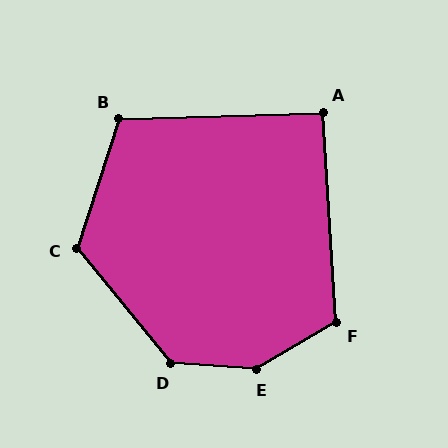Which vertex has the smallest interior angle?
A, at approximately 92 degrees.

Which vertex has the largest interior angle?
E, at approximately 145 degrees.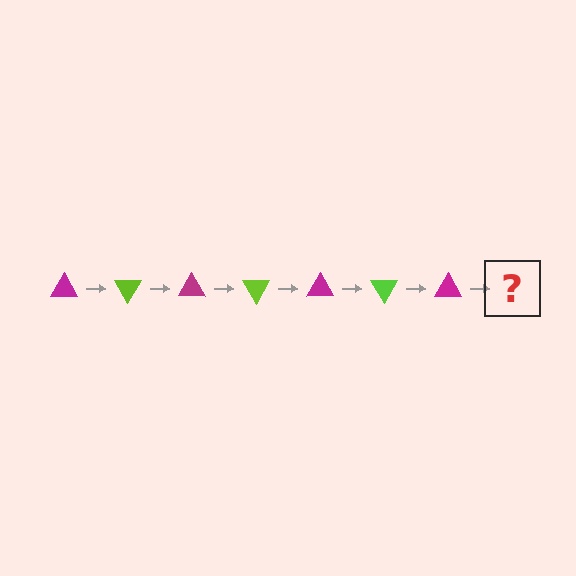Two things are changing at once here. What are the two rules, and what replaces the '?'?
The two rules are that it rotates 60 degrees each step and the color cycles through magenta and lime. The '?' should be a lime triangle, rotated 420 degrees from the start.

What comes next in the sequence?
The next element should be a lime triangle, rotated 420 degrees from the start.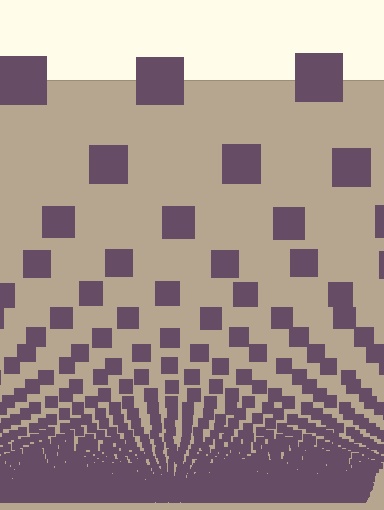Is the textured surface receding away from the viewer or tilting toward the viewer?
The surface appears to tilt toward the viewer. Texture elements get larger and sparser toward the top.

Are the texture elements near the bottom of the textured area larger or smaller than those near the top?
Smaller. The gradient is inverted — elements near the bottom are smaller and denser.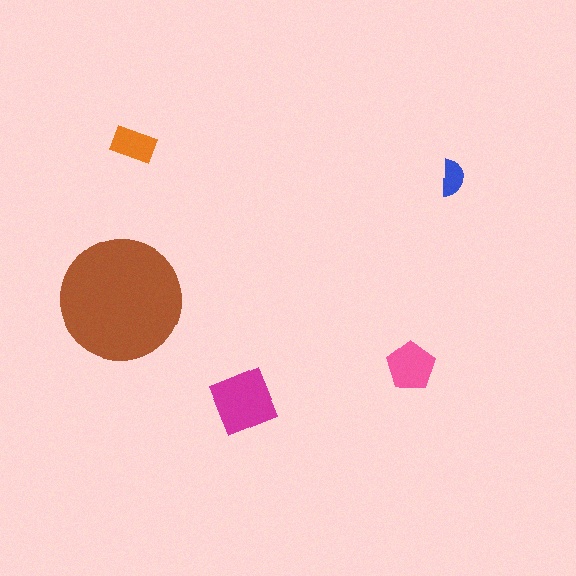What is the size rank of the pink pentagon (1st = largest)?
3rd.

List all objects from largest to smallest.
The brown circle, the magenta square, the pink pentagon, the orange rectangle, the blue semicircle.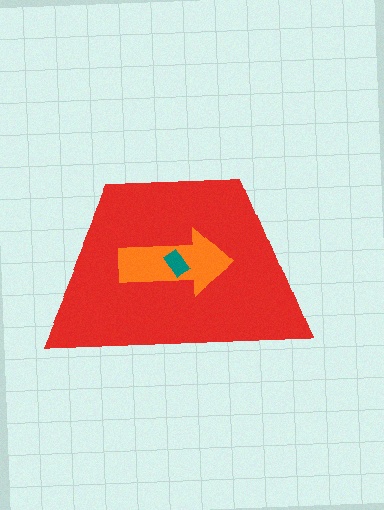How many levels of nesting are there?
3.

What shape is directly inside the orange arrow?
The teal rectangle.